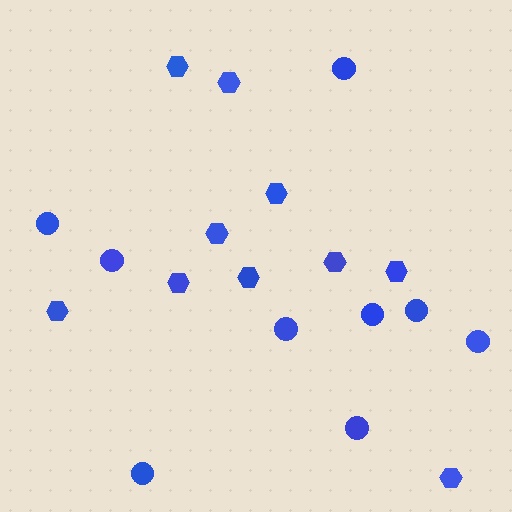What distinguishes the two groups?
There are 2 groups: one group of hexagons (10) and one group of circles (9).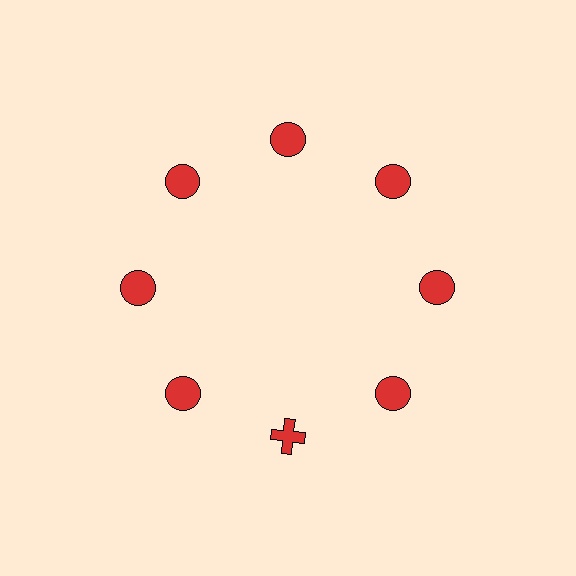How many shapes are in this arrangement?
There are 8 shapes arranged in a ring pattern.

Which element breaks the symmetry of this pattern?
The red cross at roughly the 6 o'clock position breaks the symmetry. All other shapes are red circles.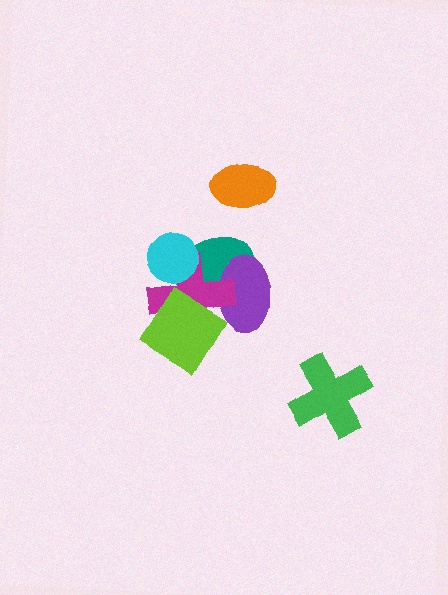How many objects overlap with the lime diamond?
1 object overlaps with the lime diamond.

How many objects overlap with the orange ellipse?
0 objects overlap with the orange ellipse.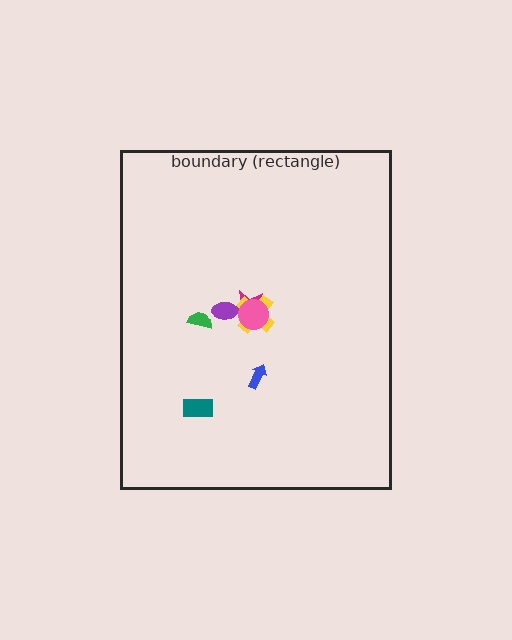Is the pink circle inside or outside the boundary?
Inside.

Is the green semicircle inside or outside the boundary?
Inside.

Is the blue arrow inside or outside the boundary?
Inside.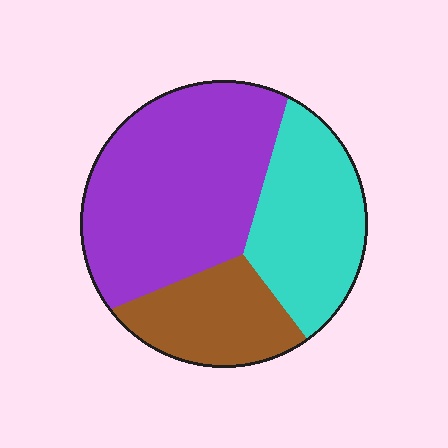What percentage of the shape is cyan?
Cyan takes up about one third (1/3) of the shape.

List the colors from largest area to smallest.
From largest to smallest: purple, cyan, brown.